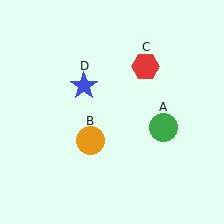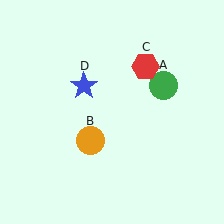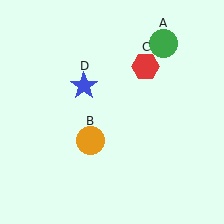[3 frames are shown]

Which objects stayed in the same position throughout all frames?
Orange circle (object B) and red hexagon (object C) and blue star (object D) remained stationary.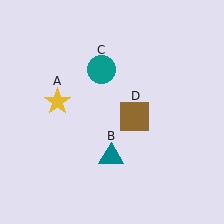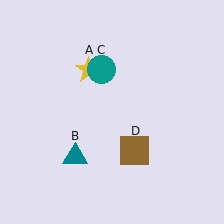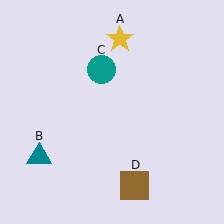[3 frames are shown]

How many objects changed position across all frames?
3 objects changed position: yellow star (object A), teal triangle (object B), brown square (object D).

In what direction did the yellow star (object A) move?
The yellow star (object A) moved up and to the right.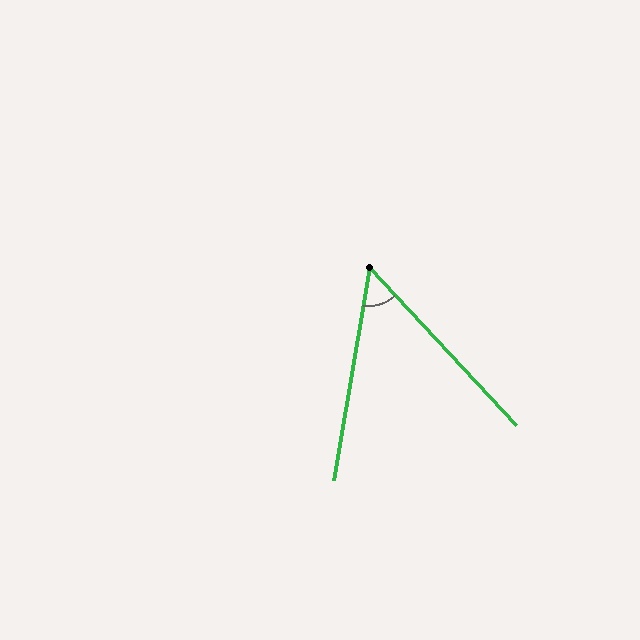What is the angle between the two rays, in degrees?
Approximately 53 degrees.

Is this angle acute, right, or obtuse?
It is acute.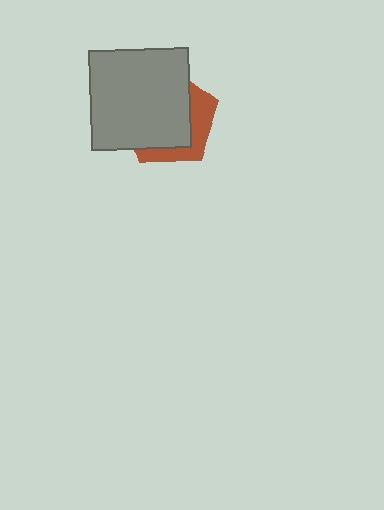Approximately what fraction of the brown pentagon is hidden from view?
Roughly 67% of the brown pentagon is hidden behind the gray square.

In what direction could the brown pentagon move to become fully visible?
The brown pentagon could move toward the lower-right. That would shift it out from behind the gray square entirely.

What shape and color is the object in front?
The object in front is a gray square.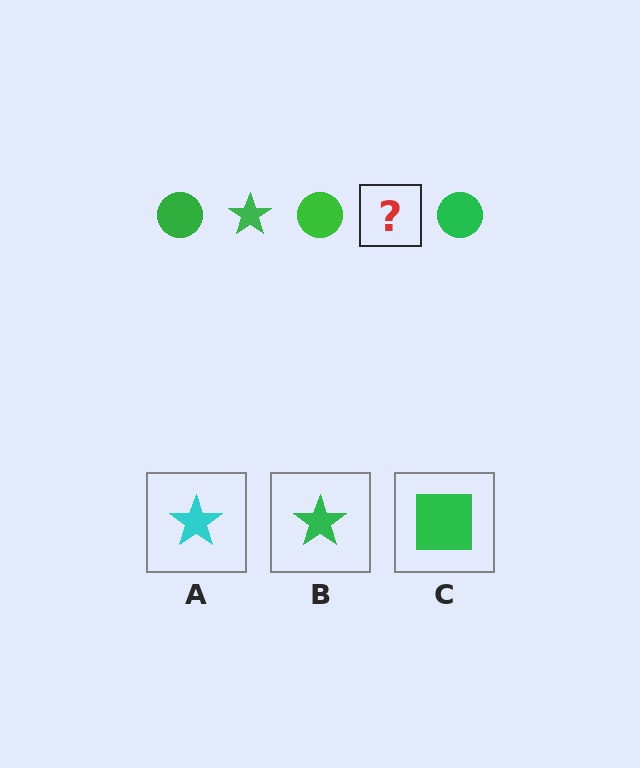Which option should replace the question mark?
Option B.